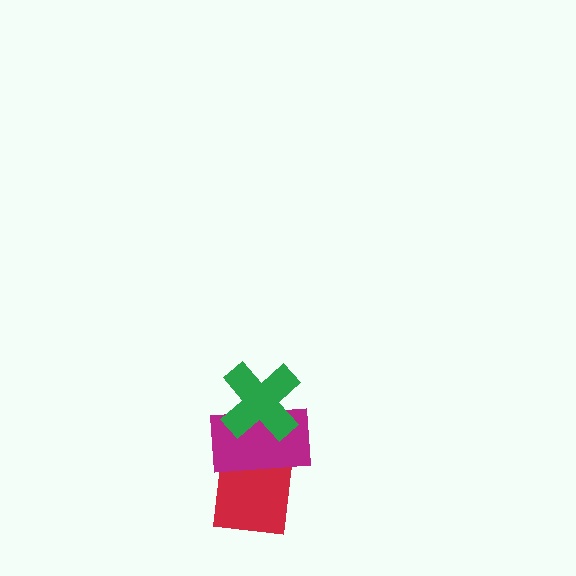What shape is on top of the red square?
The magenta rectangle is on top of the red square.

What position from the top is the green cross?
The green cross is 1st from the top.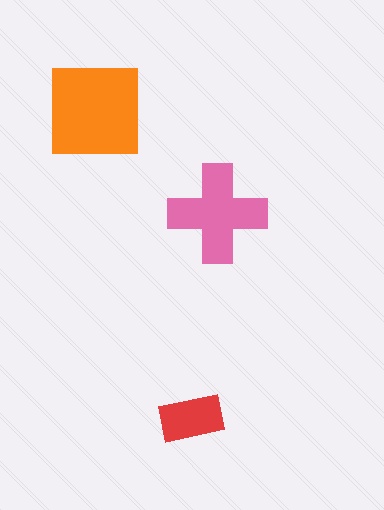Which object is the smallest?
The red rectangle.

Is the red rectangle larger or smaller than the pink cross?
Smaller.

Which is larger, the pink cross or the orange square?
The orange square.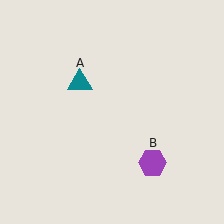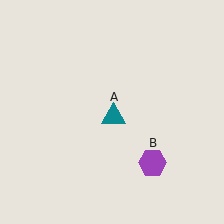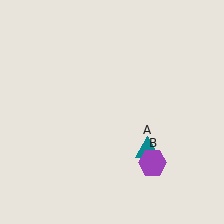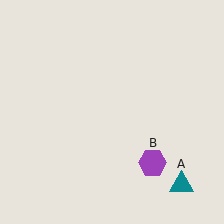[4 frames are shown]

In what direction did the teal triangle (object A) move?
The teal triangle (object A) moved down and to the right.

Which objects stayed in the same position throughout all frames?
Purple hexagon (object B) remained stationary.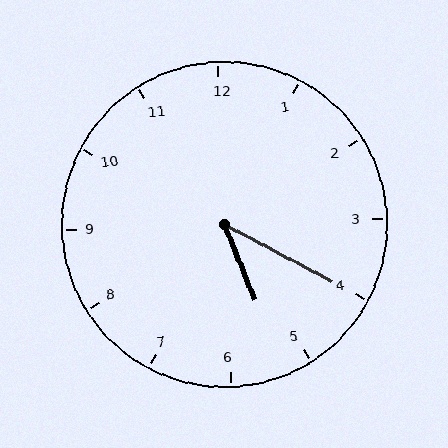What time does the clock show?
5:20.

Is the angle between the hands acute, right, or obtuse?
It is acute.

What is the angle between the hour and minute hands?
Approximately 40 degrees.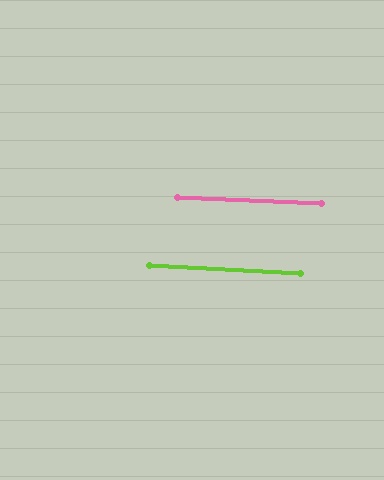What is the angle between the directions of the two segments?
Approximately 1 degree.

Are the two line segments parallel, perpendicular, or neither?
Parallel — their directions differ by only 1.1°.